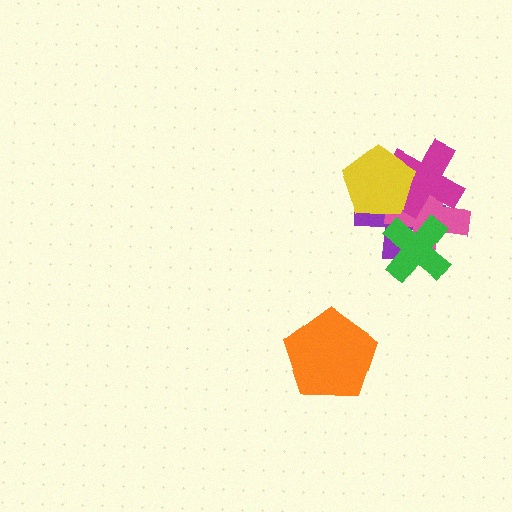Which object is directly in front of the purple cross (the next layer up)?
The pink cross is directly in front of the purple cross.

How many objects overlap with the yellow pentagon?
3 objects overlap with the yellow pentagon.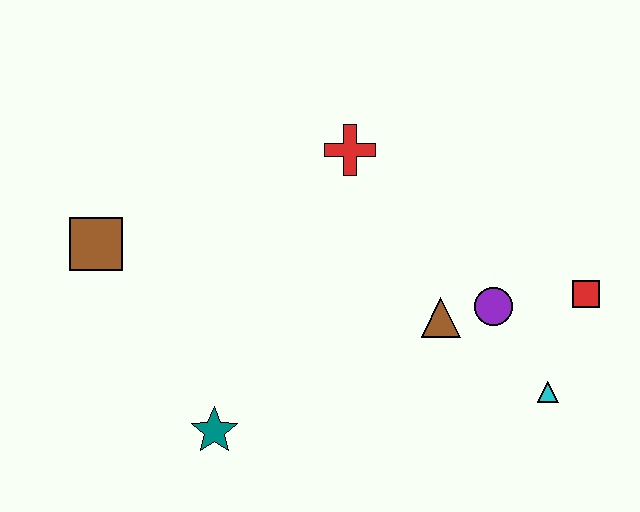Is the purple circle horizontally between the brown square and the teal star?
No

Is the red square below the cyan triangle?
No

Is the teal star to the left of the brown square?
No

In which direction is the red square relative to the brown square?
The red square is to the right of the brown square.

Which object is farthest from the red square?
The brown square is farthest from the red square.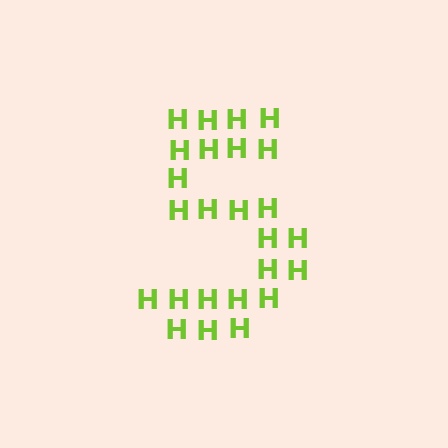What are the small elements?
The small elements are letter H's.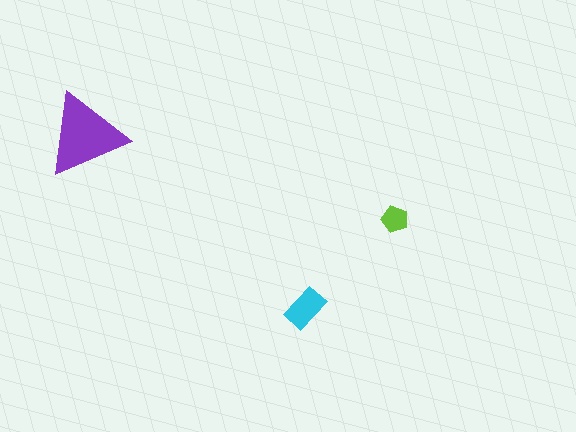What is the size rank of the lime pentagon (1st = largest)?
3rd.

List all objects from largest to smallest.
The purple triangle, the cyan rectangle, the lime pentagon.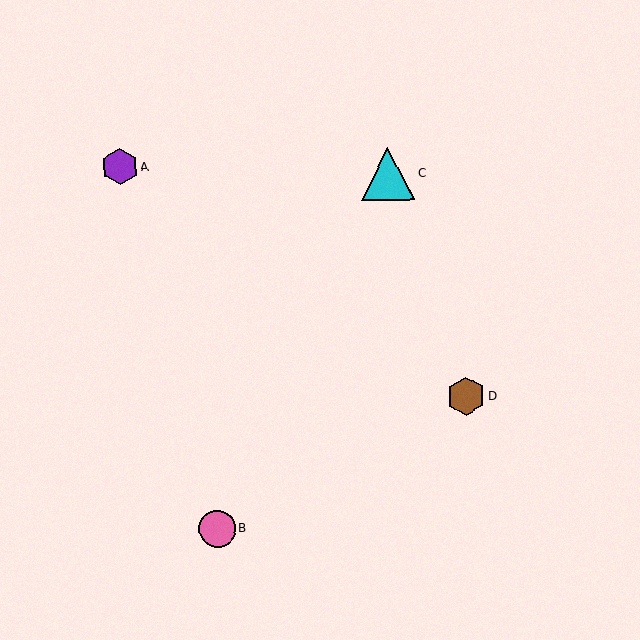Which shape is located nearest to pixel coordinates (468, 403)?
The brown hexagon (labeled D) at (466, 396) is nearest to that location.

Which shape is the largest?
The cyan triangle (labeled C) is the largest.